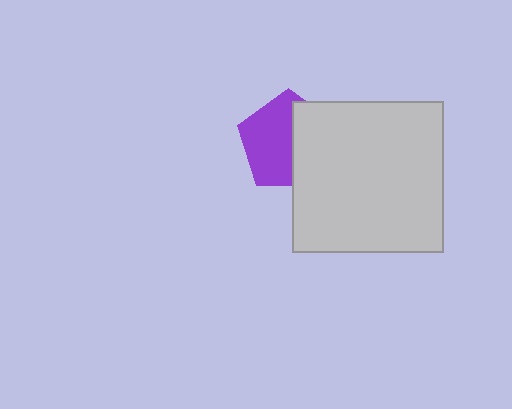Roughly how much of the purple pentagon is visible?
About half of it is visible (roughly 56%).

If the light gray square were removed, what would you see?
You would see the complete purple pentagon.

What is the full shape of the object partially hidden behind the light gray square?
The partially hidden object is a purple pentagon.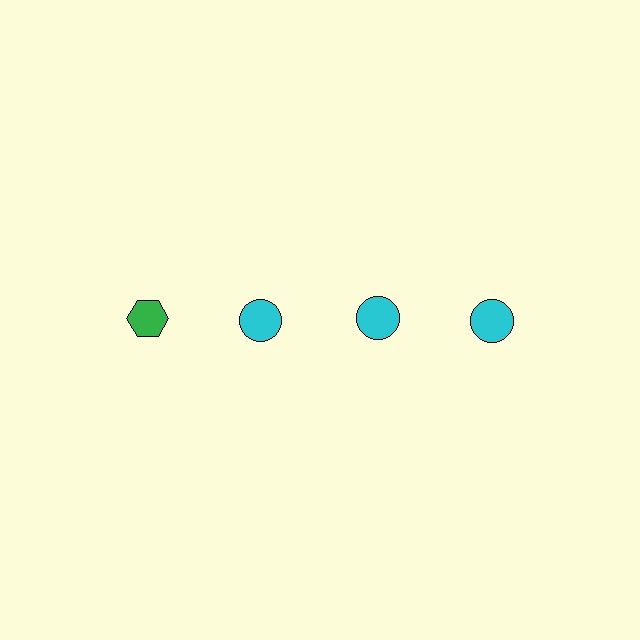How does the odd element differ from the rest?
It differs in both color (green instead of cyan) and shape (hexagon instead of circle).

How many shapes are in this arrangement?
There are 4 shapes arranged in a grid pattern.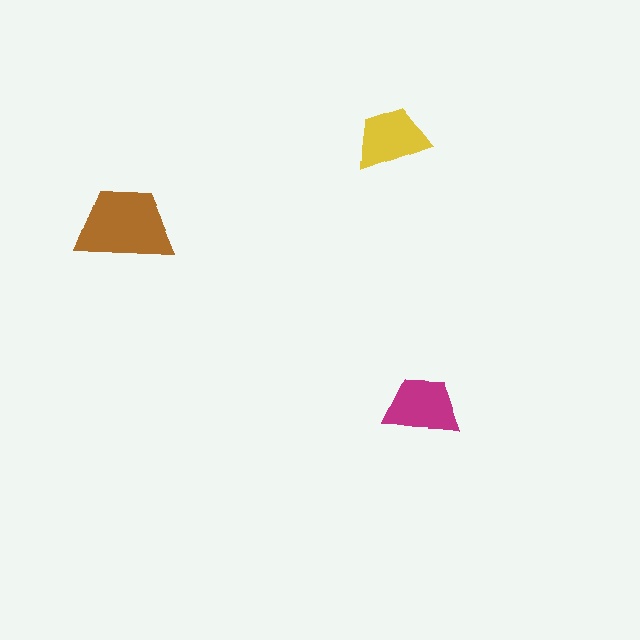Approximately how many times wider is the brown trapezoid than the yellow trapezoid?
About 1.5 times wider.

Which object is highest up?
The yellow trapezoid is topmost.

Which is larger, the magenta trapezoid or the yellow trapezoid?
The magenta one.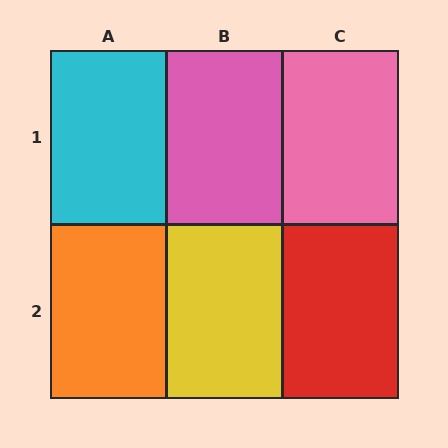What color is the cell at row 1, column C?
Pink.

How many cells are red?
1 cell is red.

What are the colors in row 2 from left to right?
Orange, yellow, red.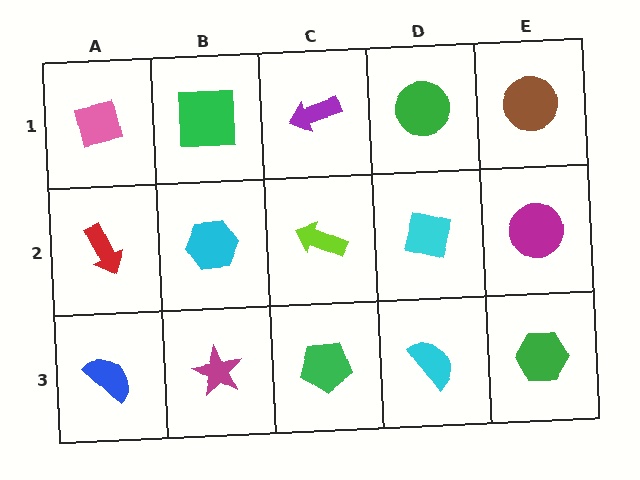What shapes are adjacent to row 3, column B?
A cyan hexagon (row 2, column B), a blue semicircle (row 3, column A), a green pentagon (row 3, column C).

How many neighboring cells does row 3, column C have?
3.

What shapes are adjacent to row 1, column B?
A cyan hexagon (row 2, column B), a pink square (row 1, column A), a purple arrow (row 1, column C).